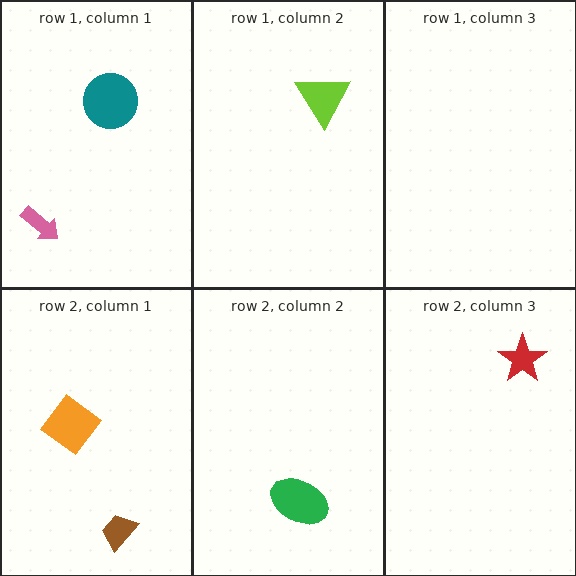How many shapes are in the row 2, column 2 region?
1.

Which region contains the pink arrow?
The row 1, column 1 region.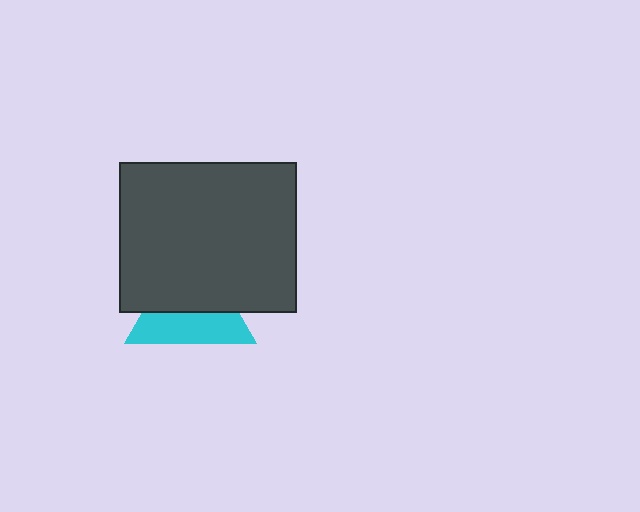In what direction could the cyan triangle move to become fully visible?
The cyan triangle could move down. That would shift it out from behind the dark gray rectangle entirely.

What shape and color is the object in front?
The object in front is a dark gray rectangle.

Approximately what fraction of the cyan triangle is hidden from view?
Roughly 55% of the cyan triangle is hidden behind the dark gray rectangle.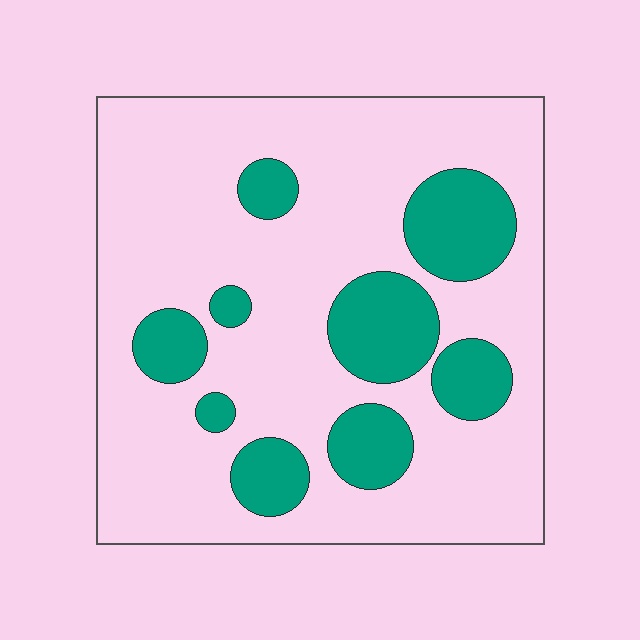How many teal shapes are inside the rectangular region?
9.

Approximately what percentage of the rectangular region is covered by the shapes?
Approximately 25%.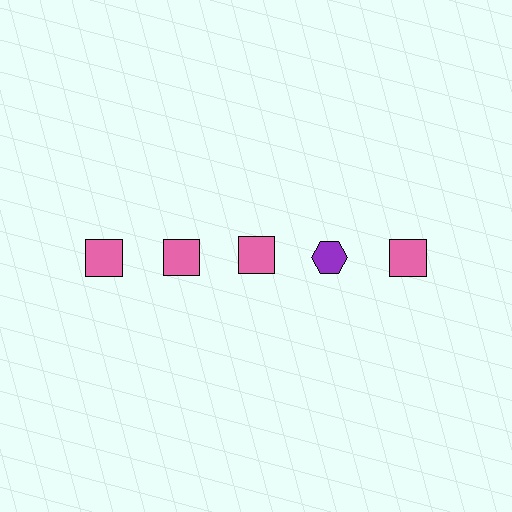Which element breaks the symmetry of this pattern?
The purple hexagon in the top row, second from right column breaks the symmetry. All other shapes are pink squares.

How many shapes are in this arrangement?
There are 5 shapes arranged in a grid pattern.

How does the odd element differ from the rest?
It differs in both color (purple instead of pink) and shape (hexagon instead of square).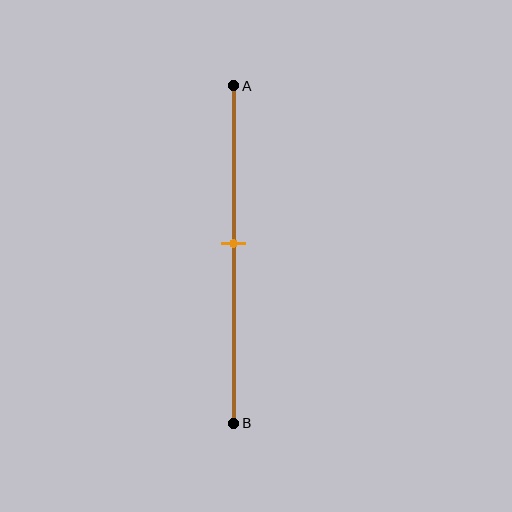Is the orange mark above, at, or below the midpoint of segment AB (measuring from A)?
The orange mark is above the midpoint of segment AB.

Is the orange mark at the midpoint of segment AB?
No, the mark is at about 45% from A, not at the 50% midpoint.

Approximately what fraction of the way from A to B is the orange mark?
The orange mark is approximately 45% of the way from A to B.